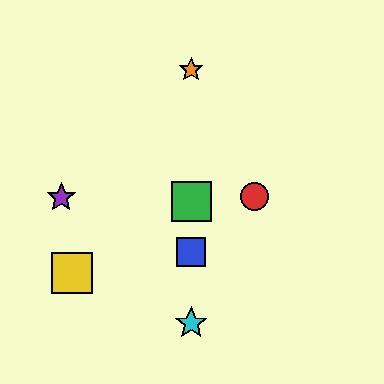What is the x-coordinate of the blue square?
The blue square is at x≈191.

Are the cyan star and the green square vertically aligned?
Yes, both are at x≈191.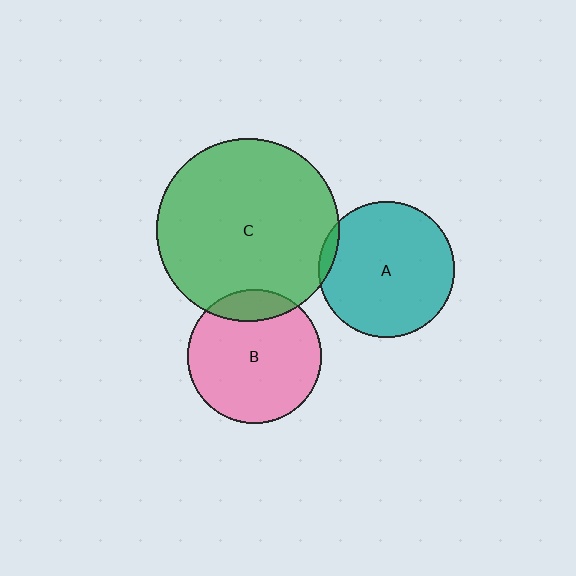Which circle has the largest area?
Circle C (green).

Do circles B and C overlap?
Yes.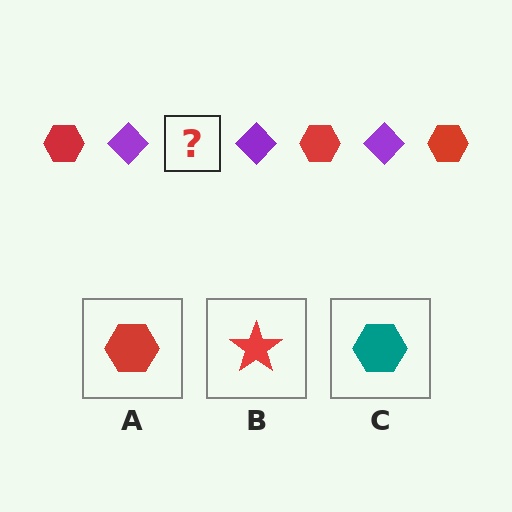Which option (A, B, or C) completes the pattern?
A.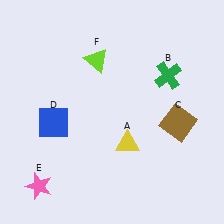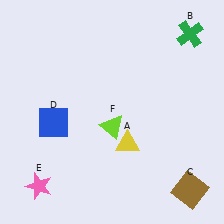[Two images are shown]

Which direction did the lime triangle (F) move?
The lime triangle (F) moved down.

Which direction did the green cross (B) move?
The green cross (B) moved up.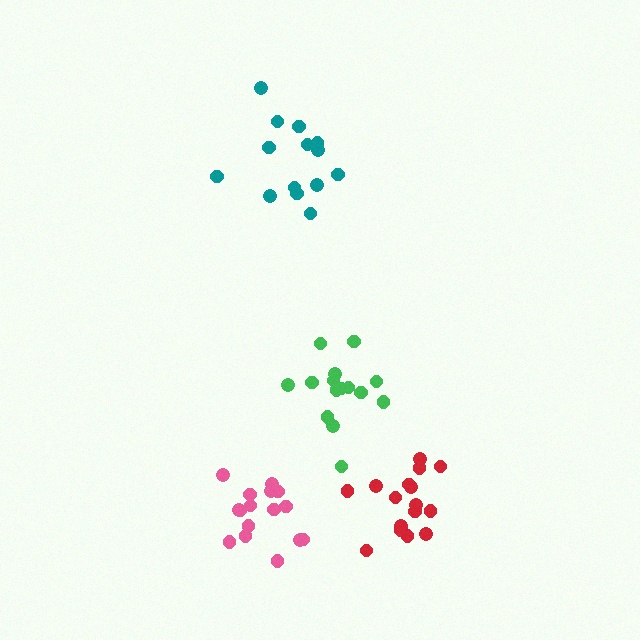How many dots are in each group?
Group 1: 15 dots, Group 2: 16 dots, Group 3: 16 dots, Group 4: 14 dots (61 total).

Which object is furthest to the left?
The pink cluster is leftmost.